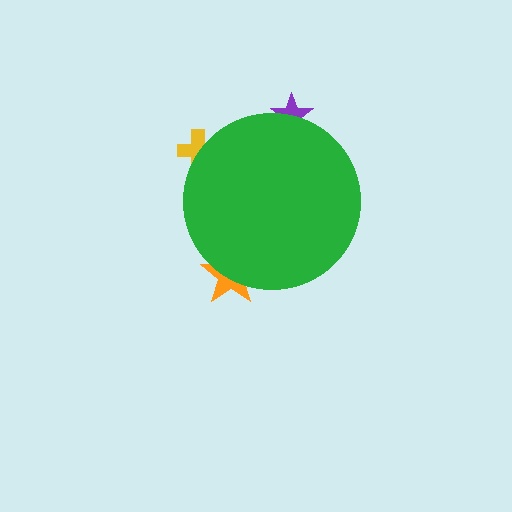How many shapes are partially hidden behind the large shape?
3 shapes are partially hidden.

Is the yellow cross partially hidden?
Yes, the yellow cross is partially hidden behind the green circle.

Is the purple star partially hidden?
Yes, the purple star is partially hidden behind the green circle.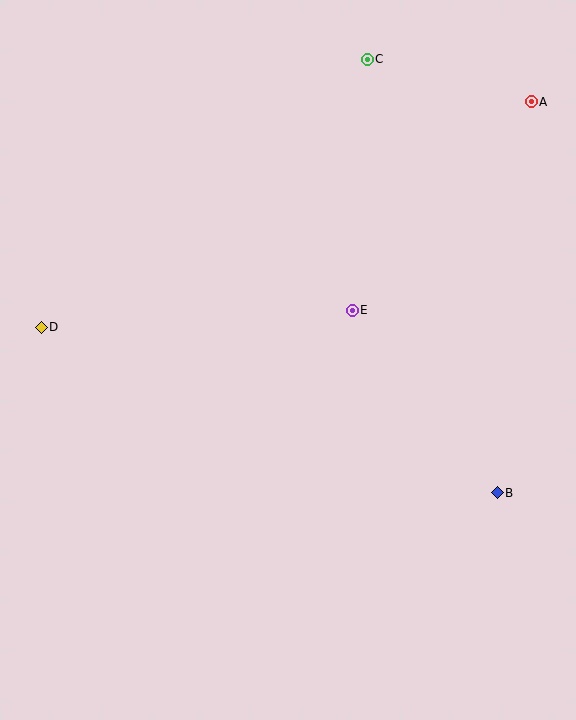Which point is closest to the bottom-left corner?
Point D is closest to the bottom-left corner.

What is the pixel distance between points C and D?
The distance between C and D is 422 pixels.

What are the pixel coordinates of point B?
Point B is at (497, 493).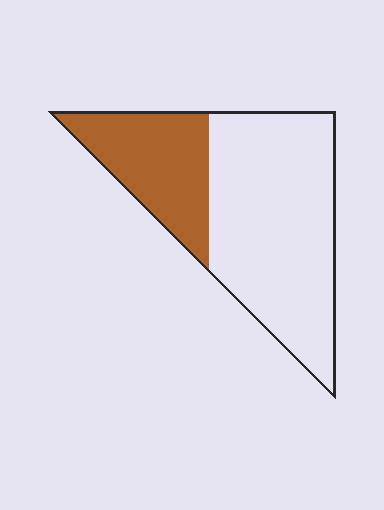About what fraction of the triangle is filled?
About one third (1/3).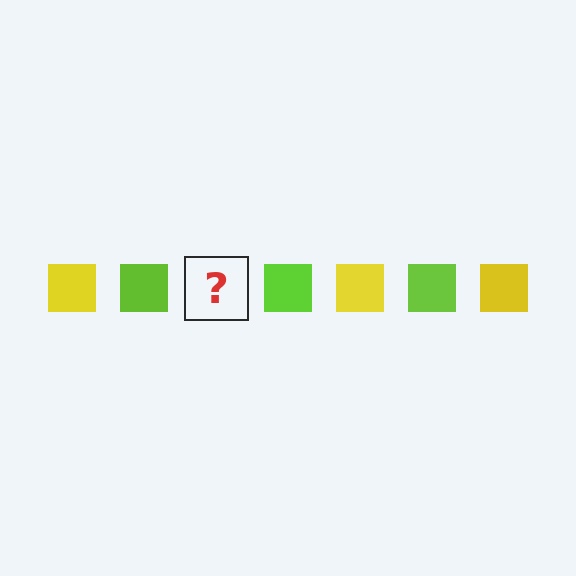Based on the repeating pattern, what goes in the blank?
The blank should be a yellow square.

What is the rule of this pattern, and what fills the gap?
The rule is that the pattern cycles through yellow, lime squares. The gap should be filled with a yellow square.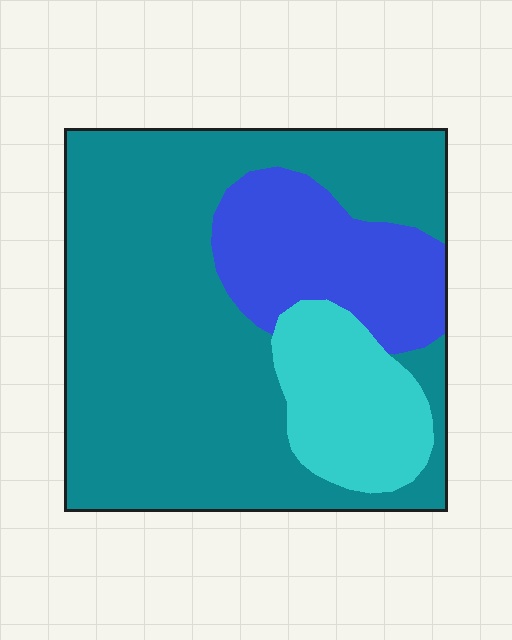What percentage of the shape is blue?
Blue takes up about one fifth (1/5) of the shape.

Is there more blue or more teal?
Teal.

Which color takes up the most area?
Teal, at roughly 65%.